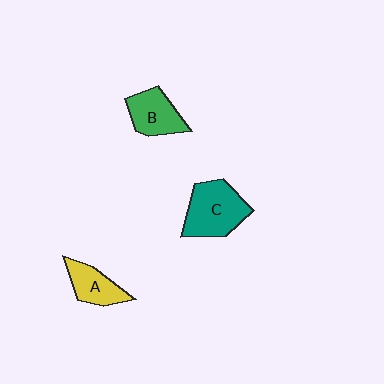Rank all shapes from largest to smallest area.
From largest to smallest: C (teal), B (green), A (yellow).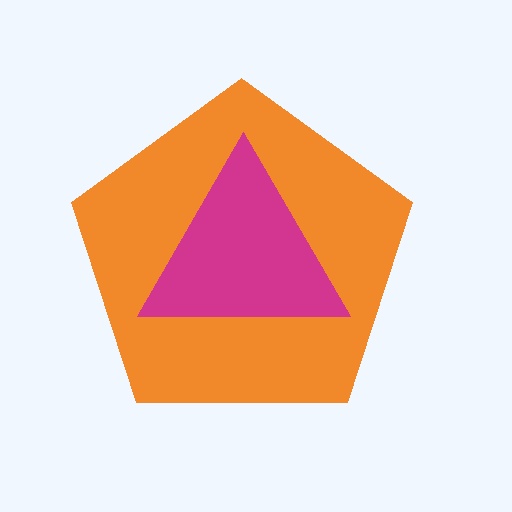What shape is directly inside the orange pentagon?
The magenta triangle.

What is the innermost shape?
The magenta triangle.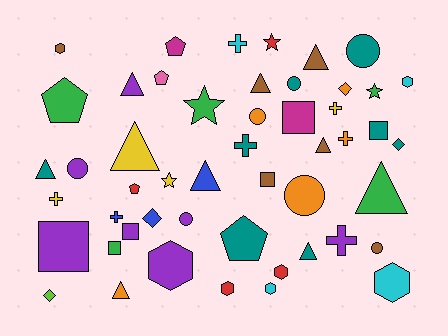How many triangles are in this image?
There are 10 triangles.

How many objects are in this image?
There are 50 objects.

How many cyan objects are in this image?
There are 4 cyan objects.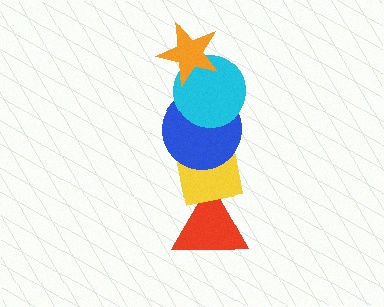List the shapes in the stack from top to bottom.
From top to bottom: the orange star, the cyan circle, the blue circle, the yellow square, the red triangle.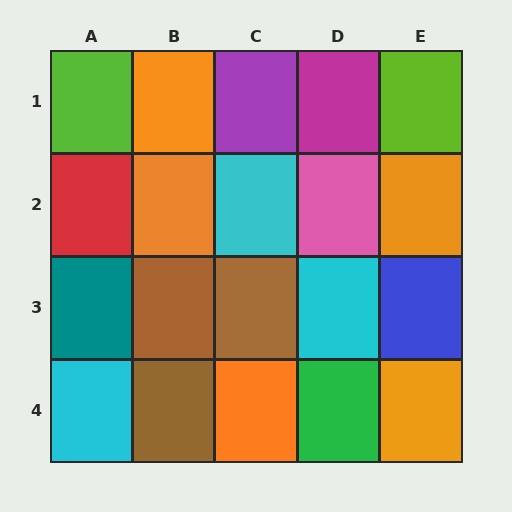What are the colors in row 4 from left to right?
Cyan, brown, orange, green, orange.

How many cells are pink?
1 cell is pink.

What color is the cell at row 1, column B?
Orange.